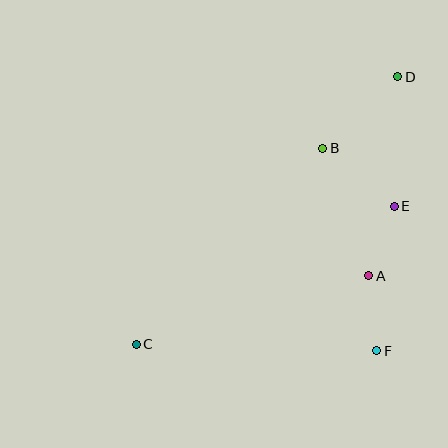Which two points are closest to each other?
Points A and E are closest to each other.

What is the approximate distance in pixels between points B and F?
The distance between B and F is approximately 210 pixels.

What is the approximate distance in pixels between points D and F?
The distance between D and F is approximately 275 pixels.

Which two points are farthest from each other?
Points C and D are farthest from each other.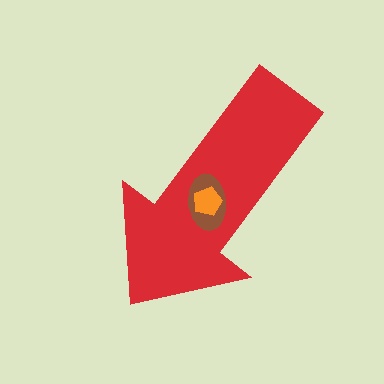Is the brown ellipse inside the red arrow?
Yes.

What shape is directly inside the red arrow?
The brown ellipse.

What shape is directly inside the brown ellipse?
The orange pentagon.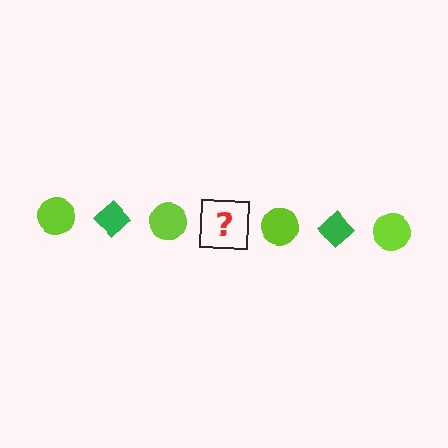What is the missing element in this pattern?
The missing element is a green diamond.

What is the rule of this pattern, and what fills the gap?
The rule is that the pattern alternates between lime circle and green diamond. The gap should be filled with a green diamond.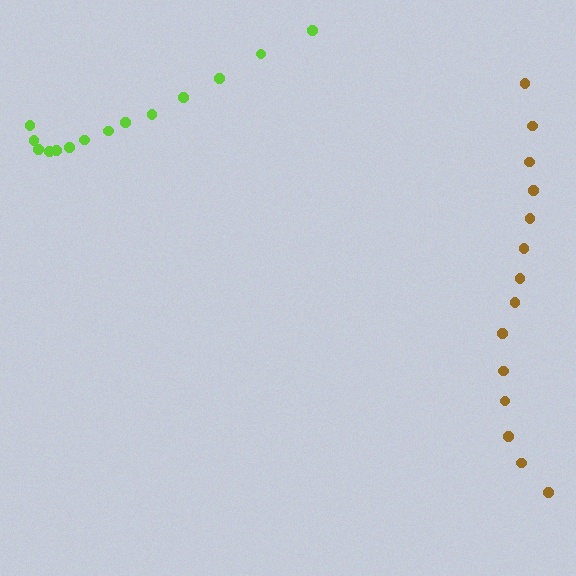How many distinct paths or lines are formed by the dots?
There are 2 distinct paths.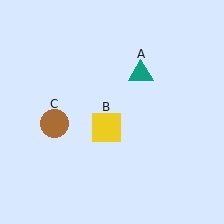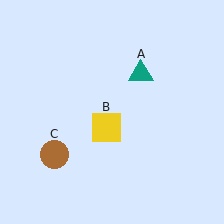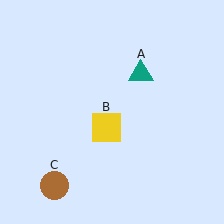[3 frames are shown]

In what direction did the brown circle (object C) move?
The brown circle (object C) moved down.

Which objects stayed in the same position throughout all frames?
Teal triangle (object A) and yellow square (object B) remained stationary.